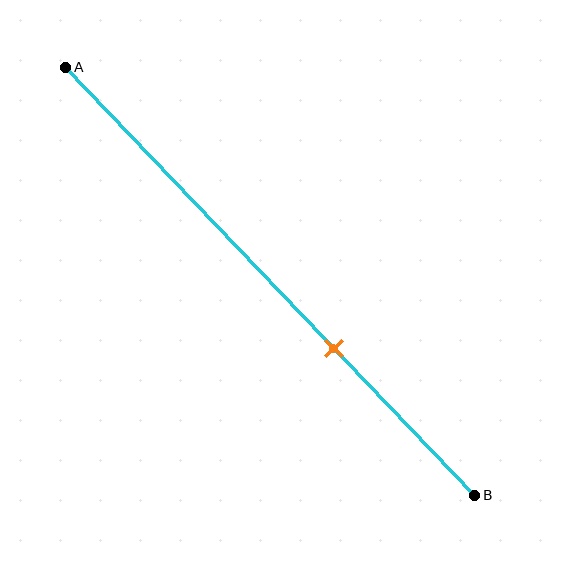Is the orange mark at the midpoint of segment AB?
No, the mark is at about 65% from A, not at the 50% midpoint.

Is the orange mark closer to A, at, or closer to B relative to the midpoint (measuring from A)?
The orange mark is closer to point B than the midpoint of segment AB.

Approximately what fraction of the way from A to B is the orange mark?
The orange mark is approximately 65% of the way from A to B.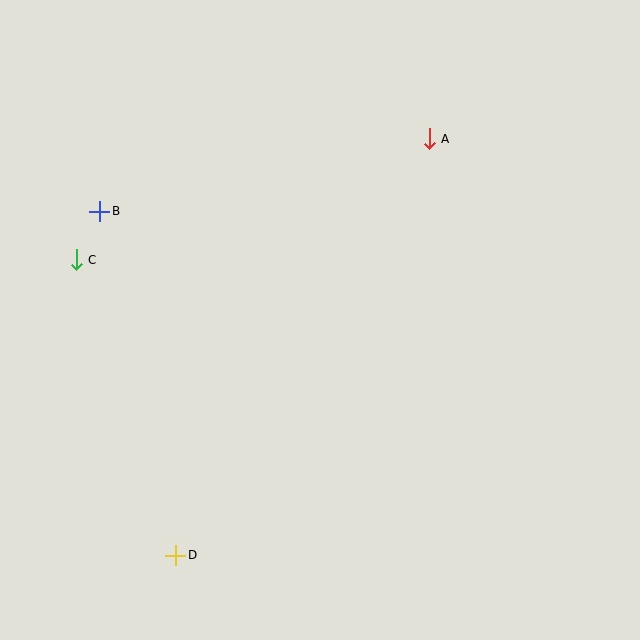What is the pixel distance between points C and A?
The distance between C and A is 373 pixels.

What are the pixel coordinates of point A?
Point A is at (429, 139).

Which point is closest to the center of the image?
Point A at (429, 139) is closest to the center.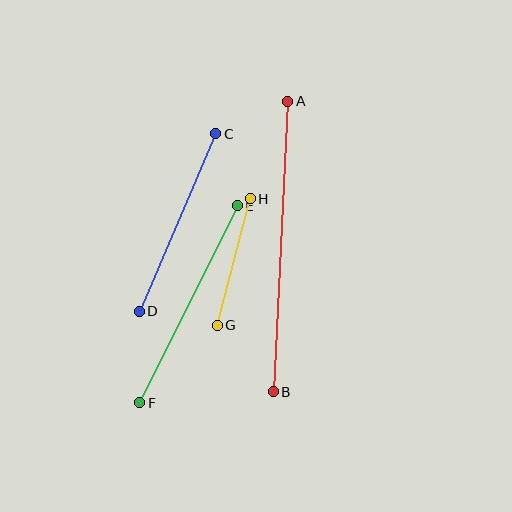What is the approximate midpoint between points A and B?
The midpoint is at approximately (280, 246) pixels.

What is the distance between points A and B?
The distance is approximately 291 pixels.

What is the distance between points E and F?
The distance is approximately 220 pixels.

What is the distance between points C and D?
The distance is approximately 193 pixels.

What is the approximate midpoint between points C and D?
The midpoint is at approximately (177, 222) pixels.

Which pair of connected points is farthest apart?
Points A and B are farthest apart.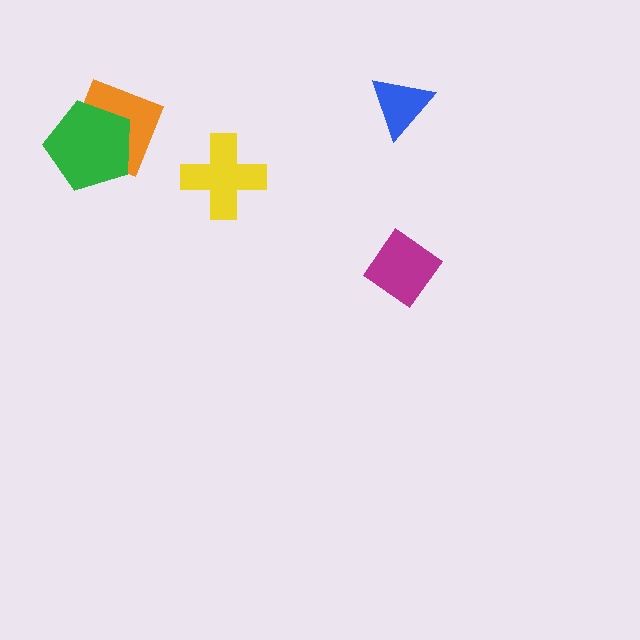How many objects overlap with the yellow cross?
0 objects overlap with the yellow cross.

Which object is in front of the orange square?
The green pentagon is in front of the orange square.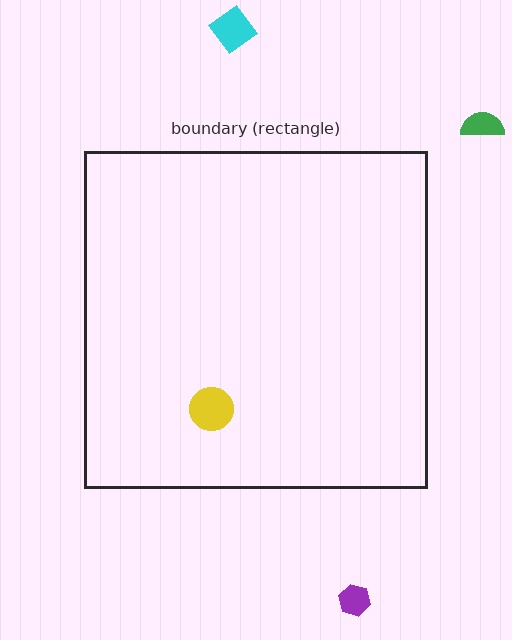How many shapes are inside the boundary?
1 inside, 3 outside.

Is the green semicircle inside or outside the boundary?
Outside.